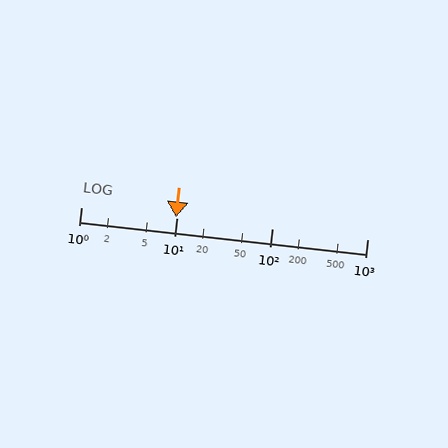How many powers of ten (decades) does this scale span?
The scale spans 3 decades, from 1 to 1000.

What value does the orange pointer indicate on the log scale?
The pointer indicates approximately 9.8.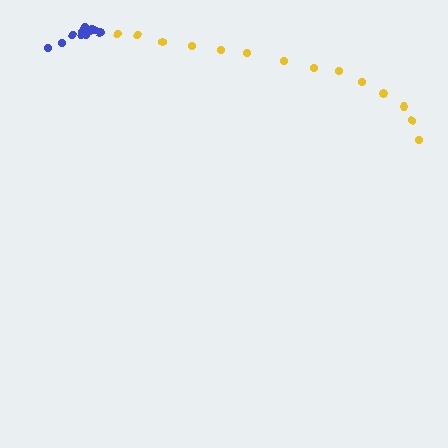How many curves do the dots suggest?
There are 2 distinct paths.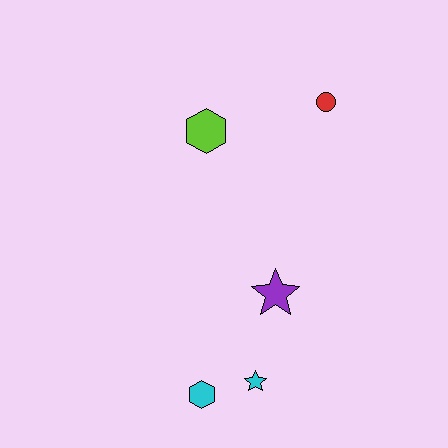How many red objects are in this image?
There is 1 red object.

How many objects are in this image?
There are 5 objects.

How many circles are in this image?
There is 1 circle.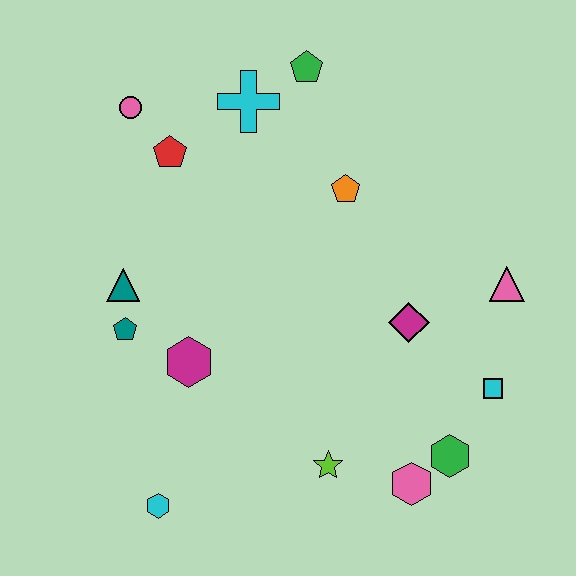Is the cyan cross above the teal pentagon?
Yes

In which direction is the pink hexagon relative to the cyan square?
The pink hexagon is below the cyan square.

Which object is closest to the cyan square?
The green hexagon is closest to the cyan square.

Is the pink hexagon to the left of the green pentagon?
No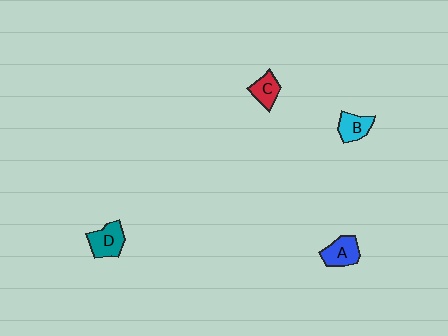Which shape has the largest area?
Shape D (teal).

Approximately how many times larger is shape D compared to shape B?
Approximately 1.3 times.